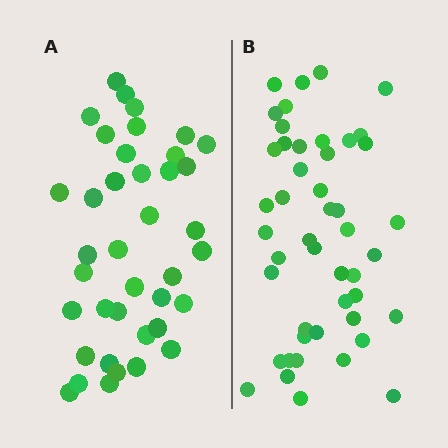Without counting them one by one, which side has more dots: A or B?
Region B (the right region) has more dots.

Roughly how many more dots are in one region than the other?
Region B has roughly 8 or so more dots than region A.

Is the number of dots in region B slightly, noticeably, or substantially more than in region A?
Region B has only slightly more — the two regions are fairly close. The ratio is roughly 1.2 to 1.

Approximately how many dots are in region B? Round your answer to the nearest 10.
About 50 dots. (The exact count is 47, which rounds to 50.)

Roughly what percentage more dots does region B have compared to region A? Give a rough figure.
About 20% more.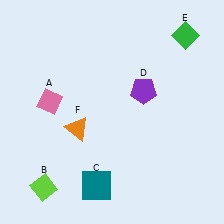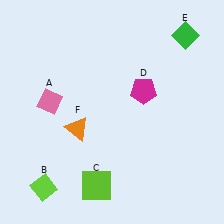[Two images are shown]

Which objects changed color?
C changed from teal to lime. D changed from purple to magenta.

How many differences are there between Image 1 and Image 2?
There are 2 differences between the two images.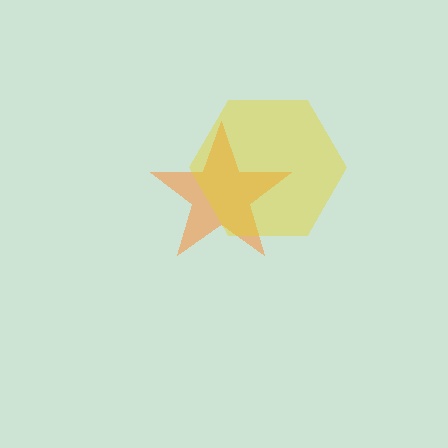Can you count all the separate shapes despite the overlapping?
Yes, there are 2 separate shapes.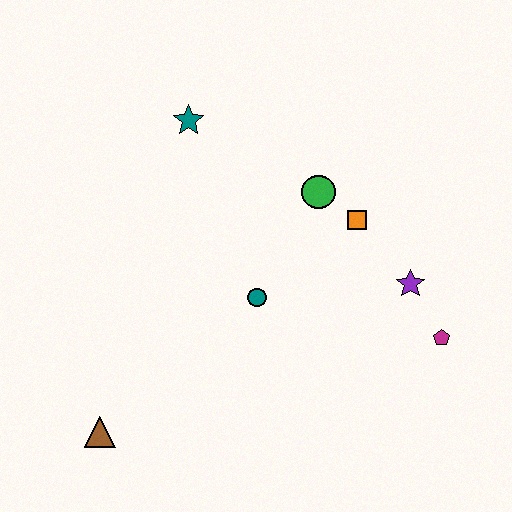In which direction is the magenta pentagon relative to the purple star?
The magenta pentagon is below the purple star.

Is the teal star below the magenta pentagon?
No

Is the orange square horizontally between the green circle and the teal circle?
No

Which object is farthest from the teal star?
The magenta pentagon is farthest from the teal star.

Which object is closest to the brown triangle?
The teal circle is closest to the brown triangle.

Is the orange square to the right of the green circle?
Yes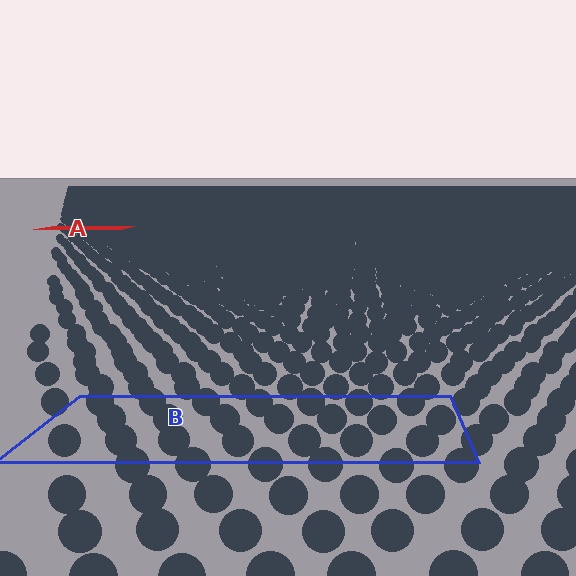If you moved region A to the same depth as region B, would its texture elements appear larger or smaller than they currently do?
They would appear larger. At a closer depth, the same texture elements are projected at a bigger on-screen size.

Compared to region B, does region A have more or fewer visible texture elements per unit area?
Region A has more texture elements per unit area — they are packed more densely because it is farther away.